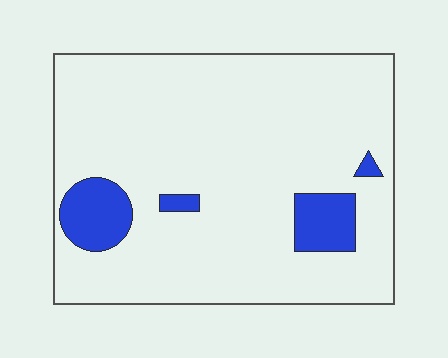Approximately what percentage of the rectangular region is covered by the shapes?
Approximately 10%.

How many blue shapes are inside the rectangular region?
4.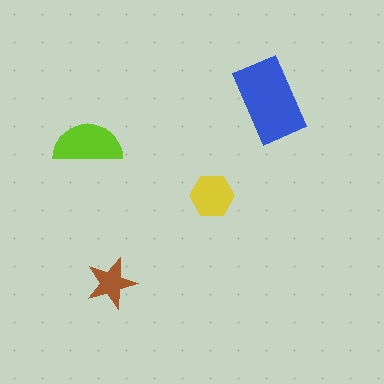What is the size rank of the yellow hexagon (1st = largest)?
3rd.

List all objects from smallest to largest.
The brown star, the yellow hexagon, the lime semicircle, the blue rectangle.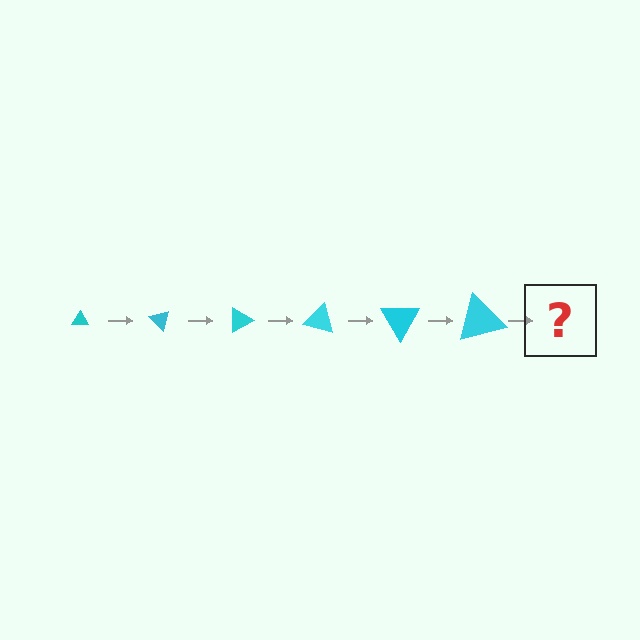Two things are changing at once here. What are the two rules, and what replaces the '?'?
The two rules are that the triangle grows larger each step and it rotates 45 degrees each step. The '?' should be a triangle, larger than the previous one and rotated 270 degrees from the start.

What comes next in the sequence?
The next element should be a triangle, larger than the previous one and rotated 270 degrees from the start.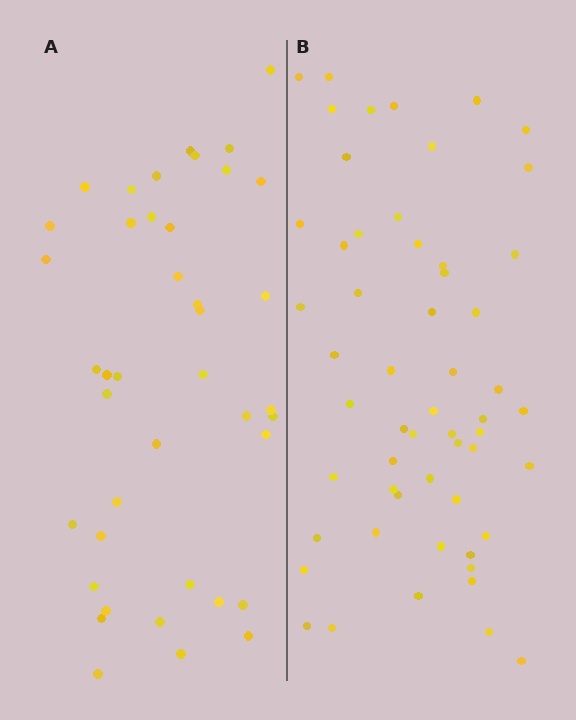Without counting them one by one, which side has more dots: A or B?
Region B (the right region) has more dots.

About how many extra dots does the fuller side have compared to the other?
Region B has approximately 15 more dots than region A.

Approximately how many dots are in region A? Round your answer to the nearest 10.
About 40 dots. (The exact count is 41, which rounds to 40.)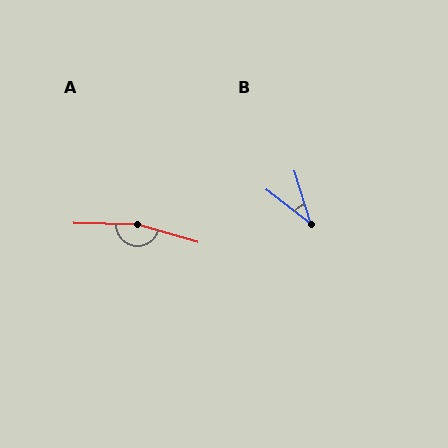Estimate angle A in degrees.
Approximately 165 degrees.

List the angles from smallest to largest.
B (35°), A (165°).